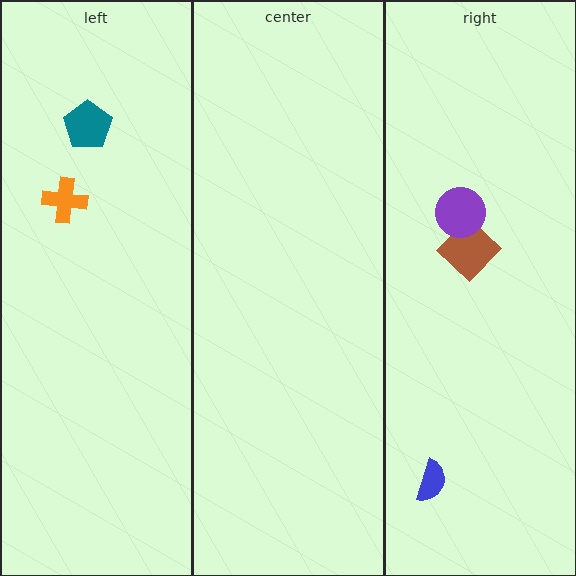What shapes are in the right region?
The brown diamond, the blue semicircle, the purple circle.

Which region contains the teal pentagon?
The left region.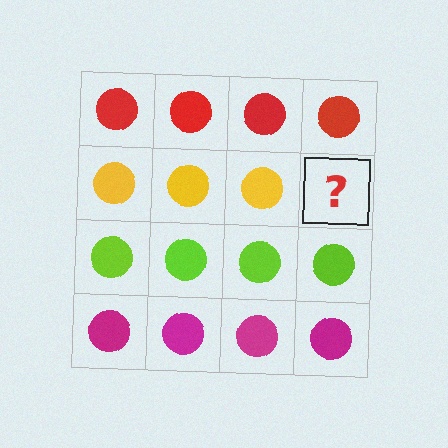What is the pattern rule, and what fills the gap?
The rule is that each row has a consistent color. The gap should be filled with a yellow circle.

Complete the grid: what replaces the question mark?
The question mark should be replaced with a yellow circle.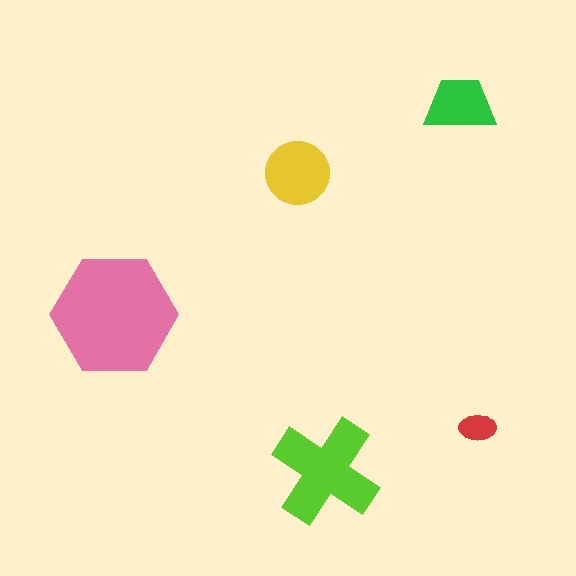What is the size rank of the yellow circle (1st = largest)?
3rd.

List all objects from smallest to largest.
The red ellipse, the green trapezoid, the yellow circle, the lime cross, the pink hexagon.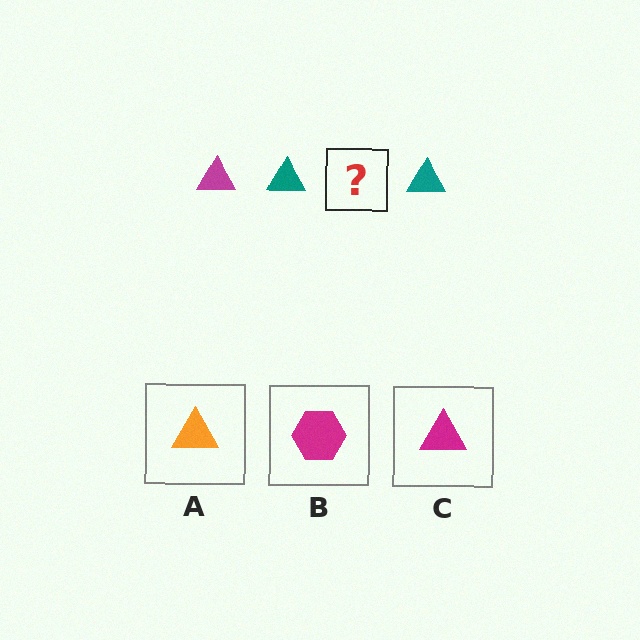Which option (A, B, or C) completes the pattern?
C.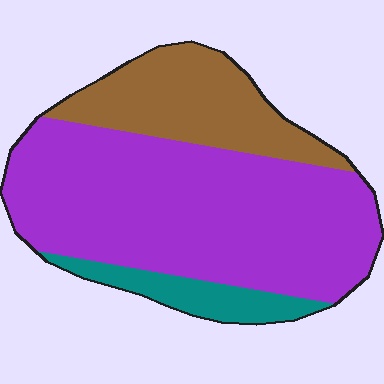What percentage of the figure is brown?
Brown covers about 25% of the figure.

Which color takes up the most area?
Purple, at roughly 65%.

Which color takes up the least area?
Teal, at roughly 10%.